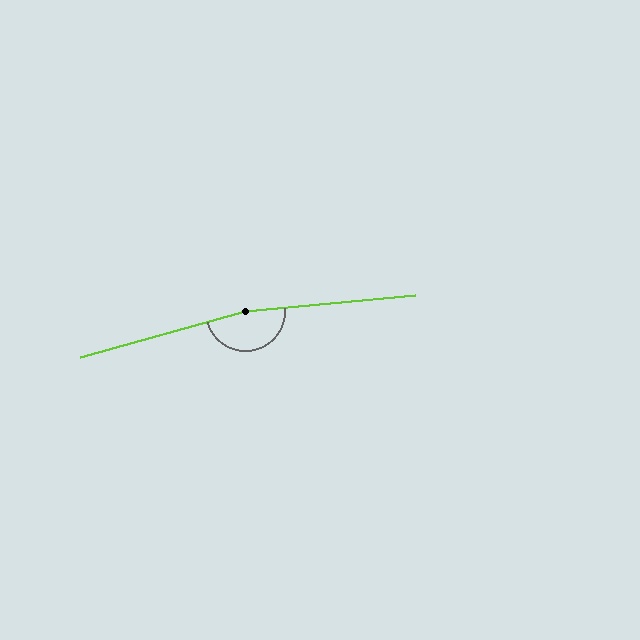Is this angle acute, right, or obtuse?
It is obtuse.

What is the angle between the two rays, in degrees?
Approximately 170 degrees.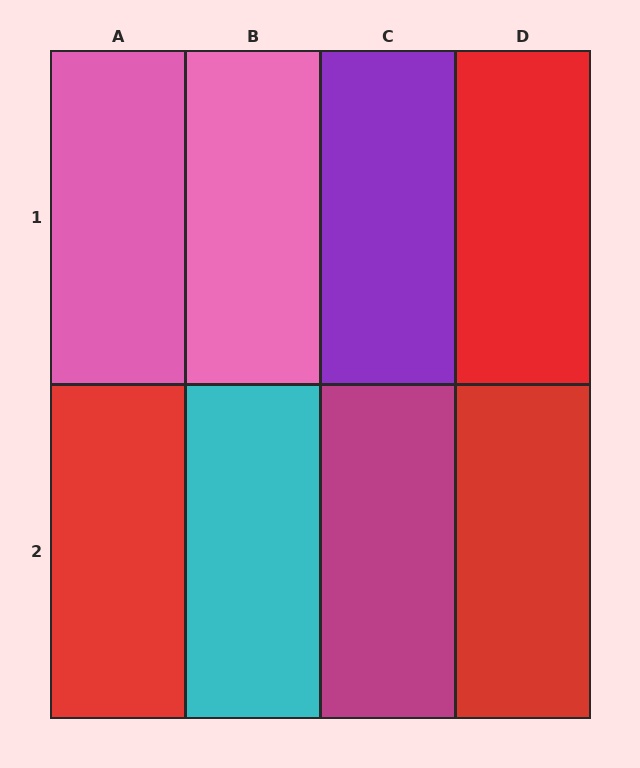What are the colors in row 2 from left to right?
Red, cyan, magenta, red.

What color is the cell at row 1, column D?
Red.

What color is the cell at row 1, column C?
Purple.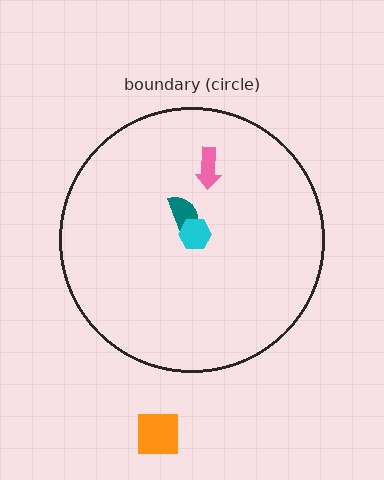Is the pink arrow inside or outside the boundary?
Inside.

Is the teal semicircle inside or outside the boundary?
Inside.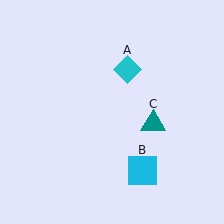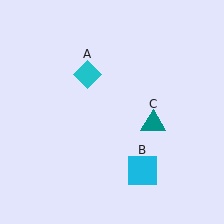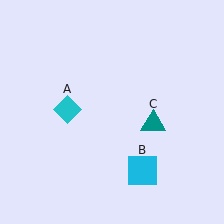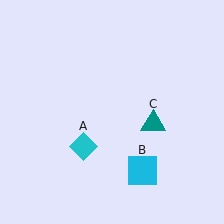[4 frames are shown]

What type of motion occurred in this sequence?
The cyan diamond (object A) rotated counterclockwise around the center of the scene.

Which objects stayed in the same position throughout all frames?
Cyan square (object B) and teal triangle (object C) remained stationary.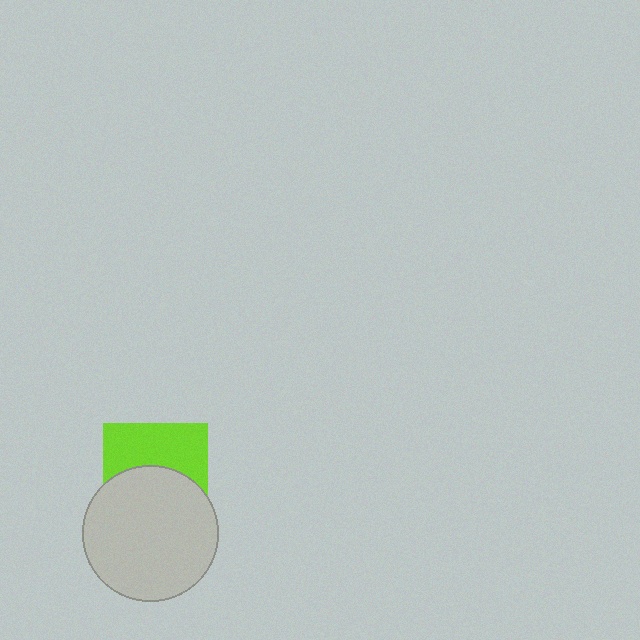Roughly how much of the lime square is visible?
About half of it is visible (roughly 47%).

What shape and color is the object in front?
The object in front is a light gray circle.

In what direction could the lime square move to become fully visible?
The lime square could move up. That would shift it out from behind the light gray circle entirely.